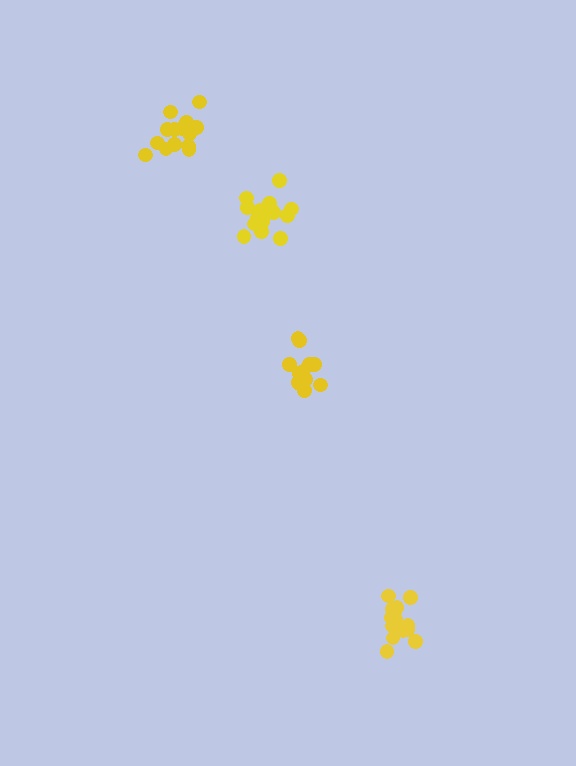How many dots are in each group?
Group 1: 16 dots, Group 2: 16 dots, Group 3: 12 dots, Group 4: 14 dots (58 total).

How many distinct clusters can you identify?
There are 4 distinct clusters.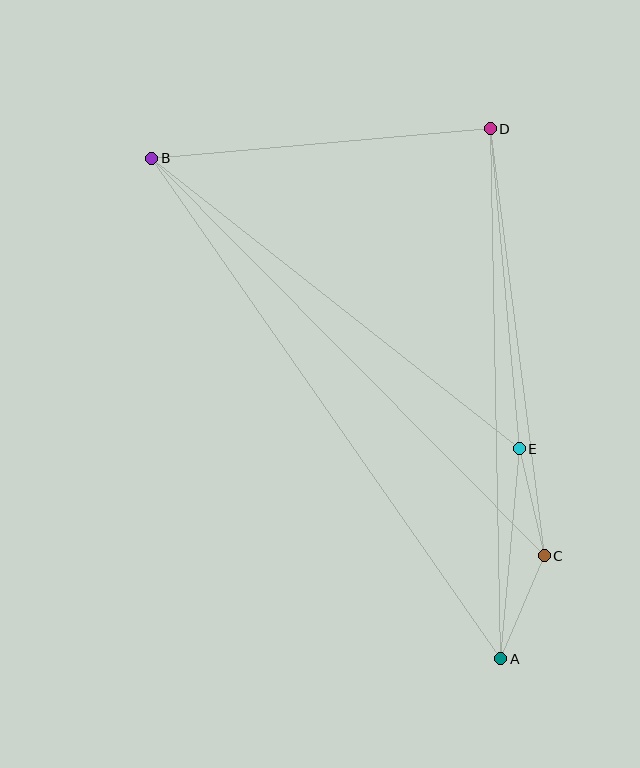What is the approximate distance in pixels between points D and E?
The distance between D and E is approximately 321 pixels.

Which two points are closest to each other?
Points C and E are closest to each other.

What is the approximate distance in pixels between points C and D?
The distance between C and D is approximately 431 pixels.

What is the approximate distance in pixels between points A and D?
The distance between A and D is approximately 530 pixels.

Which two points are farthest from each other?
Points A and B are farthest from each other.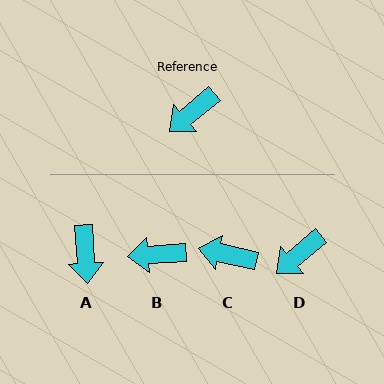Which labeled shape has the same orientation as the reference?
D.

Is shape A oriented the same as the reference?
No, it is off by about 53 degrees.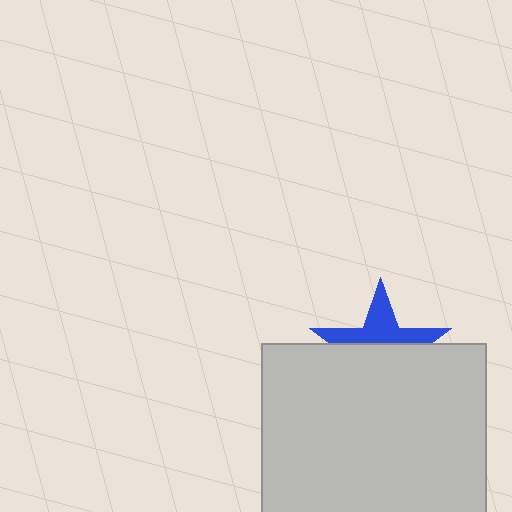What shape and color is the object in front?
The object in front is a light gray square.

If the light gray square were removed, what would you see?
You would see the complete blue star.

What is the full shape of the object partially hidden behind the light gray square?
The partially hidden object is a blue star.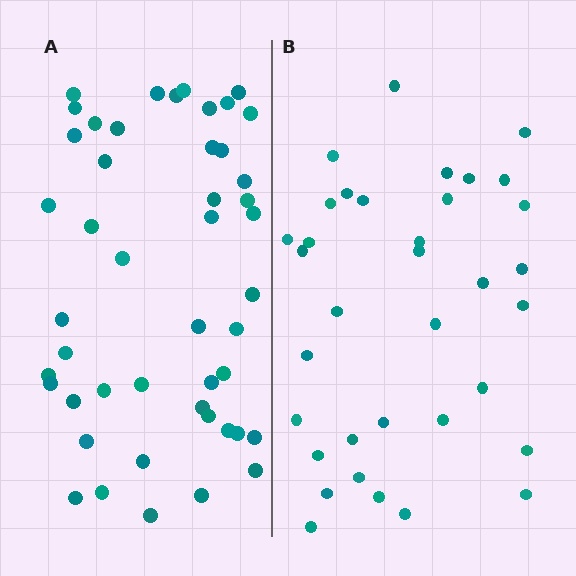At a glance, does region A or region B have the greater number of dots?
Region A (the left region) has more dots.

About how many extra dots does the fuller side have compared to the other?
Region A has roughly 12 or so more dots than region B.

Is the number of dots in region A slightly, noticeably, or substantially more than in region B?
Region A has noticeably more, but not dramatically so. The ratio is roughly 1.3 to 1.